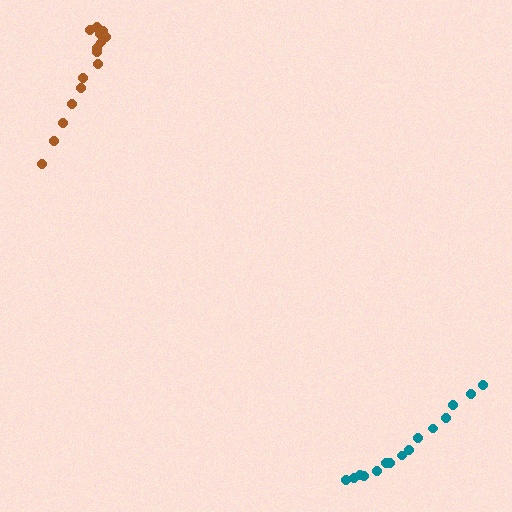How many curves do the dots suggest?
There are 2 distinct paths.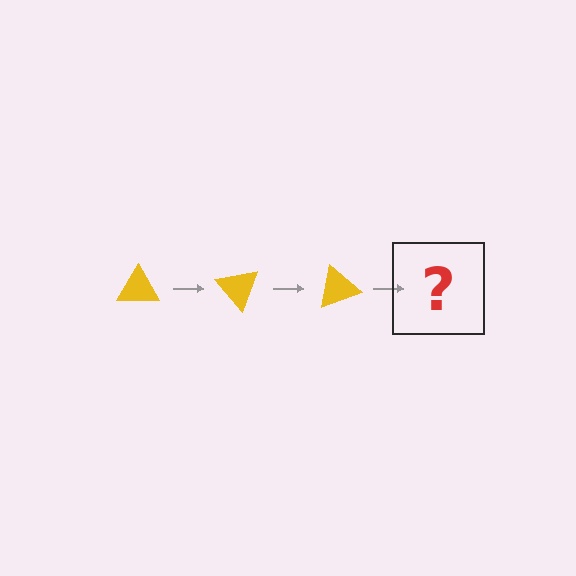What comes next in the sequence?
The next element should be a yellow triangle rotated 150 degrees.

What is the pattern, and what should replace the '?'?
The pattern is that the triangle rotates 50 degrees each step. The '?' should be a yellow triangle rotated 150 degrees.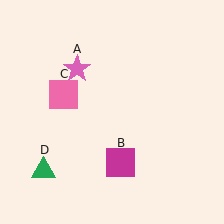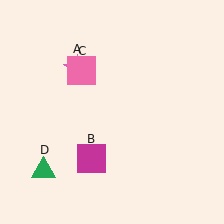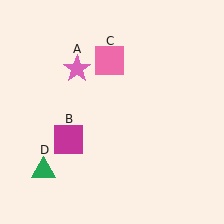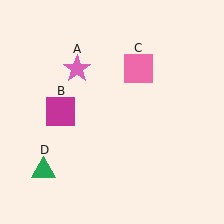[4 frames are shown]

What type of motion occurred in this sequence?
The magenta square (object B), pink square (object C) rotated clockwise around the center of the scene.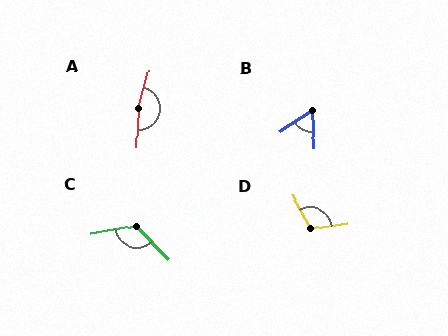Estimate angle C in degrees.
Approximately 124 degrees.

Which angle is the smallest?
B, at approximately 60 degrees.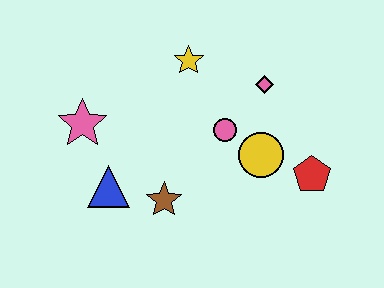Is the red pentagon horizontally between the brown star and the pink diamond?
No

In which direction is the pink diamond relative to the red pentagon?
The pink diamond is above the red pentagon.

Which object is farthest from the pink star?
The red pentagon is farthest from the pink star.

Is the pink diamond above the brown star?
Yes